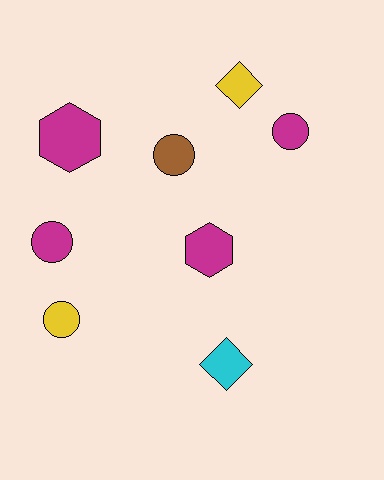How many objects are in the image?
There are 8 objects.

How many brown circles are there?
There is 1 brown circle.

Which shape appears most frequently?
Circle, with 4 objects.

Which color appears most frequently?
Magenta, with 4 objects.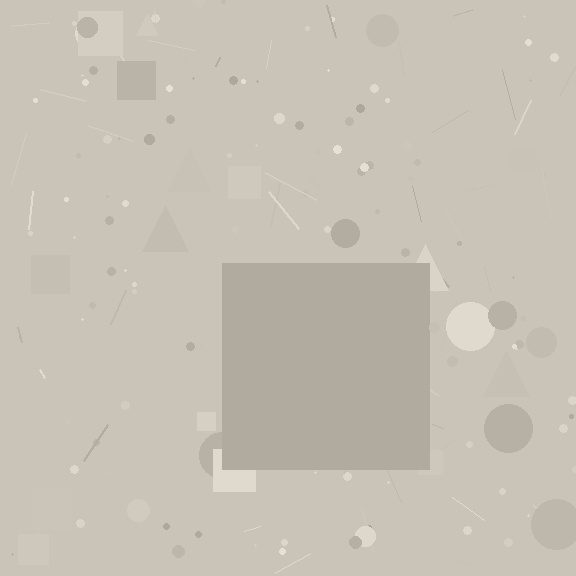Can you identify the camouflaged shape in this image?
The camouflaged shape is a square.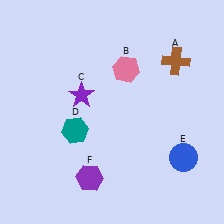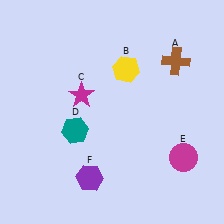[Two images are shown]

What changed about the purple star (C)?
In Image 1, C is purple. In Image 2, it changed to magenta.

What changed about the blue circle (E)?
In Image 1, E is blue. In Image 2, it changed to magenta.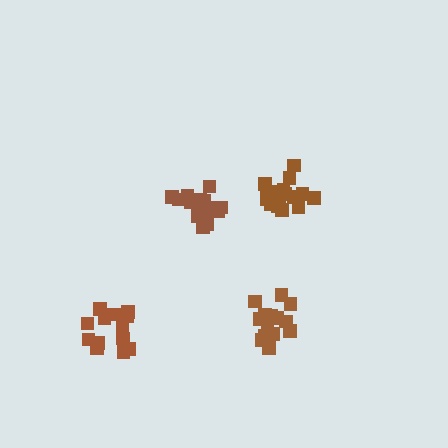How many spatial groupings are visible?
There are 4 spatial groupings.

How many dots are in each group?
Group 1: 17 dots, Group 2: 16 dots, Group 3: 15 dots, Group 4: 14 dots (62 total).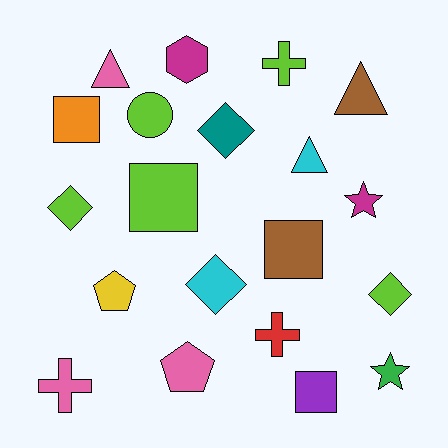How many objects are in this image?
There are 20 objects.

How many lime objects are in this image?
There are 5 lime objects.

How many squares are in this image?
There are 4 squares.